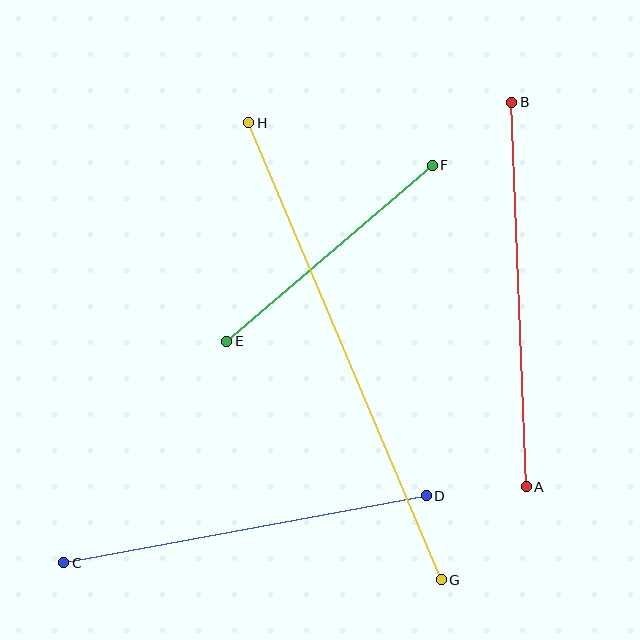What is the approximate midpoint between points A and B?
The midpoint is at approximately (519, 294) pixels.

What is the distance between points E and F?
The distance is approximately 270 pixels.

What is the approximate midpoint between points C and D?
The midpoint is at approximately (245, 529) pixels.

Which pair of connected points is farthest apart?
Points G and H are farthest apart.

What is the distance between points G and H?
The distance is approximately 496 pixels.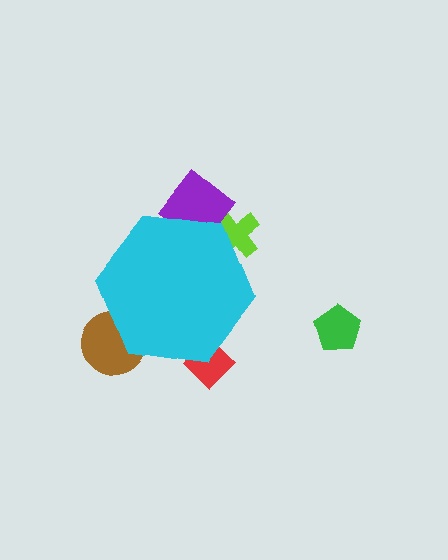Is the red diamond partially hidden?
Yes, the red diamond is partially hidden behind the cyan hexagon.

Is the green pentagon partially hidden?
No, the green pentagon is fully visible.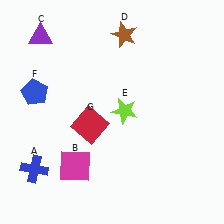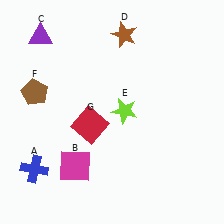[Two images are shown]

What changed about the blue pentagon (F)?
In Image 1, F is blue. In Image 2, it changed to brown.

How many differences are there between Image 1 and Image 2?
There is 1 difference between the two images.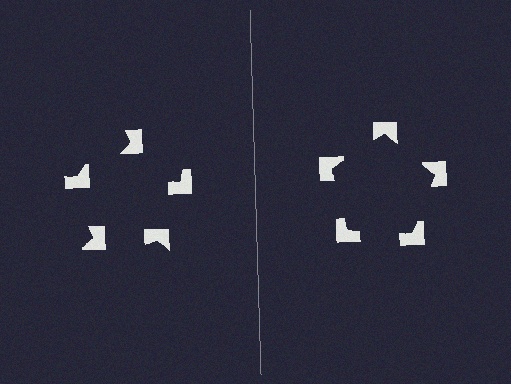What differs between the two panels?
The notched squares are positioned identically on both sides; only the wedge orientations differ. On the right they align to a pentagon; on the left they are misaligned.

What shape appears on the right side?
An illusory pentagon.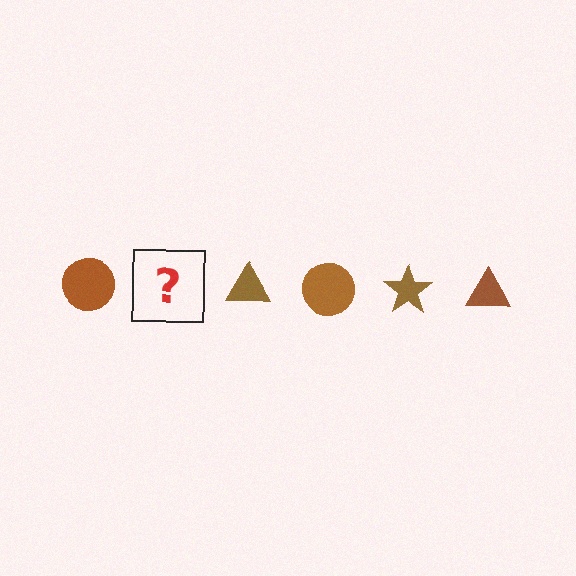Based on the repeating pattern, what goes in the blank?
The blank should be a brown star.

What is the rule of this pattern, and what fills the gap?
The rule is that the pattern cycles through circle, star, triangle shapes in brown. The gap should be filled with a brown star.